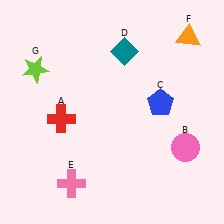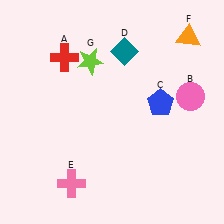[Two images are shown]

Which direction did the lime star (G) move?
The lime star (G) moved right.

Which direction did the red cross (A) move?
The red cross (A) moved up.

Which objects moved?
The objects that moved are: the red cross (A), the pink circle (B), the lime star (G).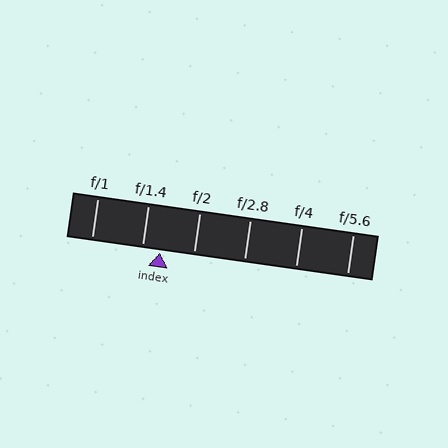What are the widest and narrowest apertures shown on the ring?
The widest aperture shown is f/1 and the narrowest is f/5.6.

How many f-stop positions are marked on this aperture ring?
There are 6 f-stop positions marked.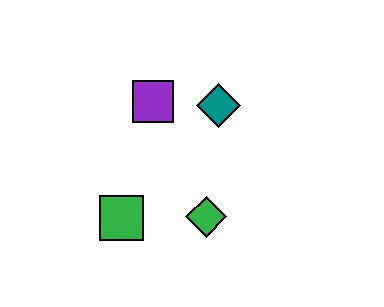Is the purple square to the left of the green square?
No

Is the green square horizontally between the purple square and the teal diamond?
No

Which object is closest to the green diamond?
The green square is closest to the green diamond.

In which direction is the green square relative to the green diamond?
The green square is to the left of the green diamond.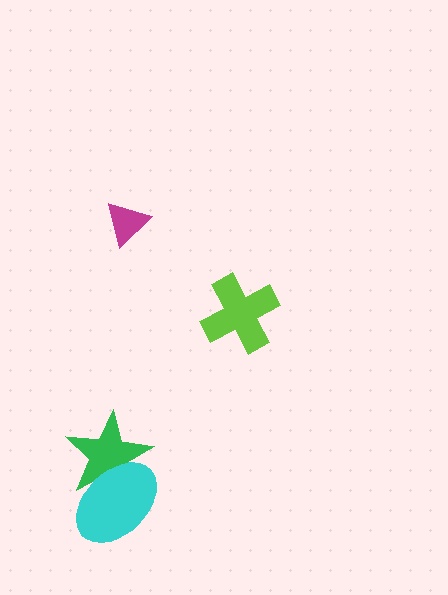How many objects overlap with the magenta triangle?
0 objects overlap with the magenta triangle.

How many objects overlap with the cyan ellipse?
1 object overlaps with the cyan ellipse.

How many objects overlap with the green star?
1 object overlaps with the green star.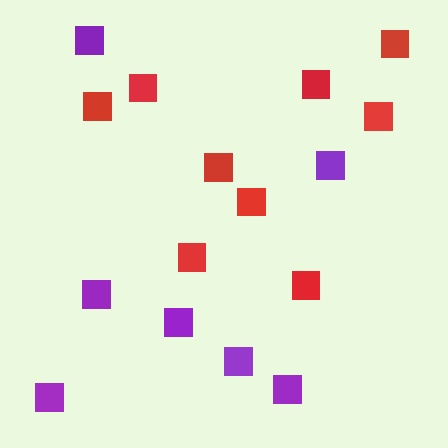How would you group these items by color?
There are 2 groups: one group of purple squares (7) and one group of red squares (9).